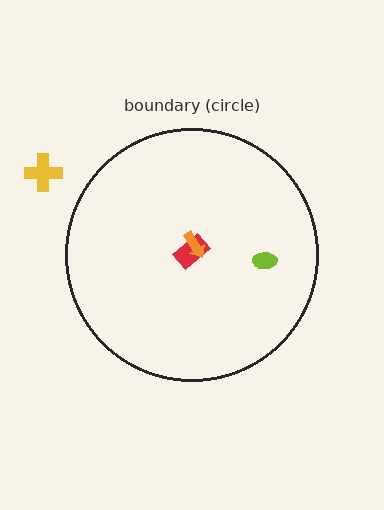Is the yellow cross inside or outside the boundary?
Outside.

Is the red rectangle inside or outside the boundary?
Inside.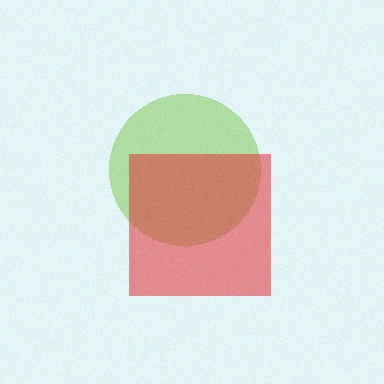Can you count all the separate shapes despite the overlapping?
Yes, there are 2 separate shapes.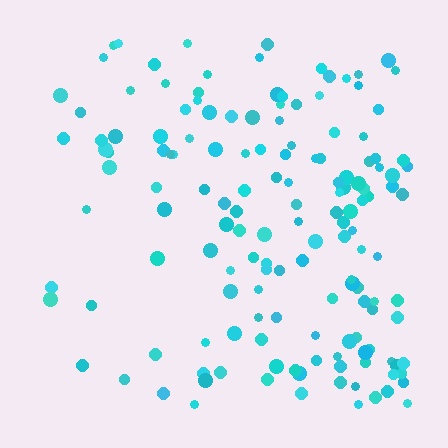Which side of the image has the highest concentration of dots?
The right.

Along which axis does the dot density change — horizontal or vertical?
Horizontal.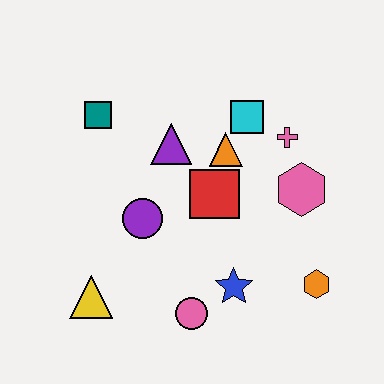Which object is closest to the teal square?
The purple triangle is closest to the teal square.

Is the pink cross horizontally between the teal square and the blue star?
No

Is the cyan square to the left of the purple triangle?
No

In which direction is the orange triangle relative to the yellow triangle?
The orange triangle is above the yellow triangle.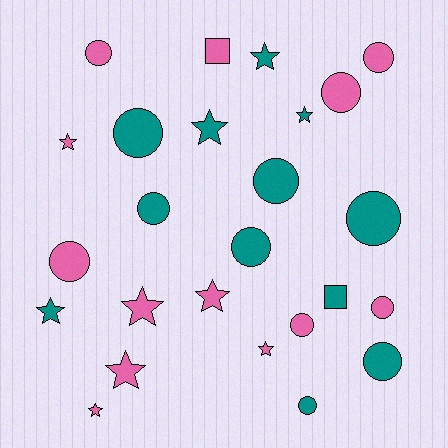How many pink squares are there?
There is 1 pink square.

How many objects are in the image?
There are 25 objects.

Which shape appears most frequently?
Circle, with 13 objects.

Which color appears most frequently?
Pink, with 13 objects.